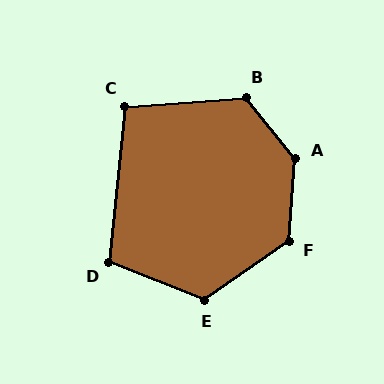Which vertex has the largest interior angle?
A, at approximately 137 degrees.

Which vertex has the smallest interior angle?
C, at approximately 100 degrees.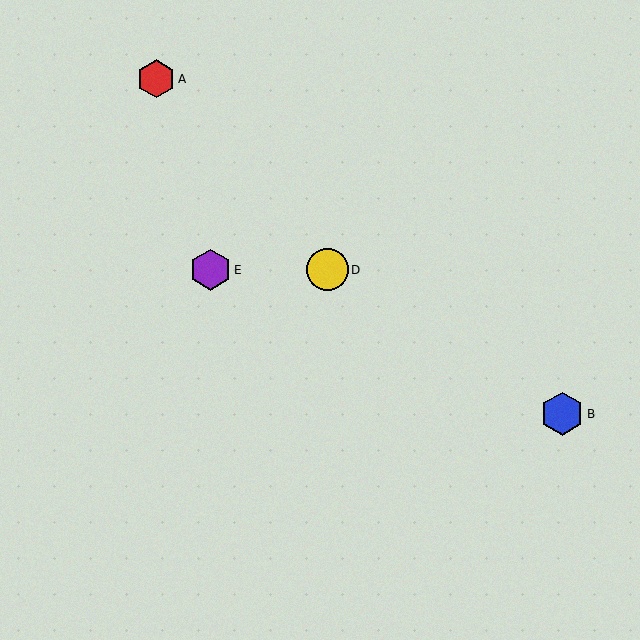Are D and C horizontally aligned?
Yes, both are at y≈270.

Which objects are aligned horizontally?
Objects C, D, E are aligned horizontally.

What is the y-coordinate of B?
Object B is at y≈414.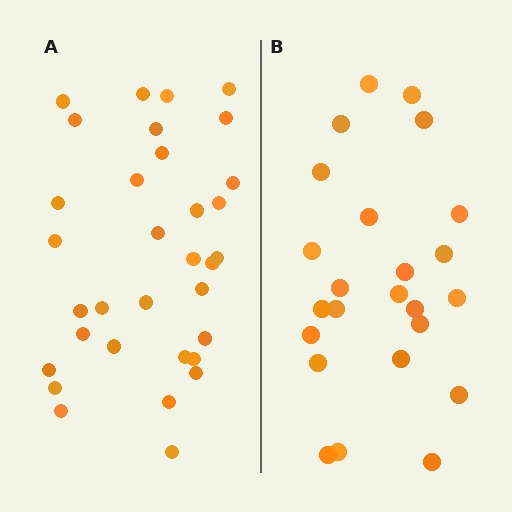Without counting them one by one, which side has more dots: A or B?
Region A (the left region) has more dots.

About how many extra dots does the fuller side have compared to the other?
Region A has roughly 8 or so more dots than region B.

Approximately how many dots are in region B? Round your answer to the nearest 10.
About 20 dots. (The exact count is 24, which rounds to 20.)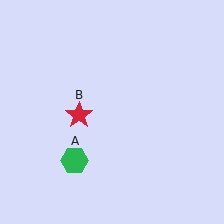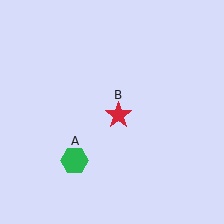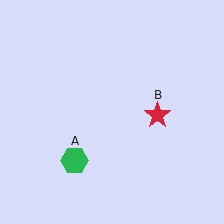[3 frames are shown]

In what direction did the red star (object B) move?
The red star (object B) moved right.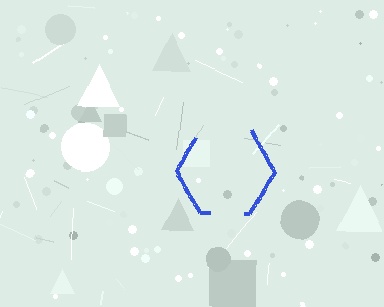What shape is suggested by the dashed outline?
The dashed outline suggests a hexagon.